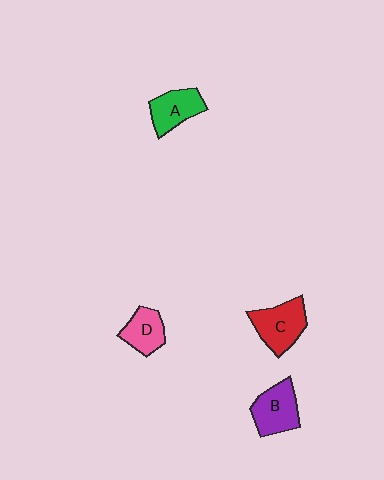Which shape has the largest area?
Shape C (red).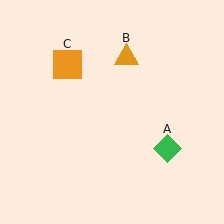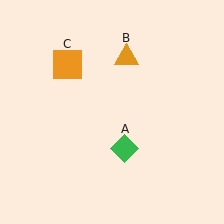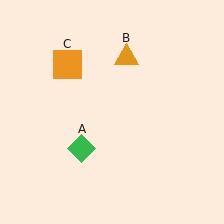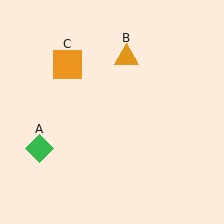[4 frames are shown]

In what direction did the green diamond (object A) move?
The green diamond (object A) moved left.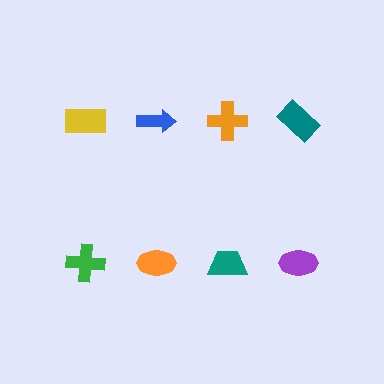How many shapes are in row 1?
4 shapes.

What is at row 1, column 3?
An orange cross.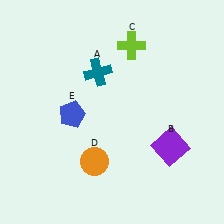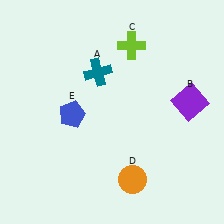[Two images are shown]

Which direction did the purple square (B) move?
The purple square (B) moved up.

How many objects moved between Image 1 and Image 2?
2 objects moved between the two images.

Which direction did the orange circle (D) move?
The orange circle (D) moved right.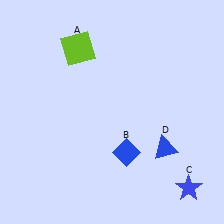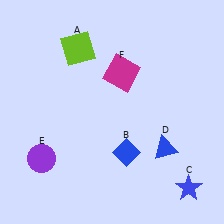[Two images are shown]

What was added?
A purple circle (E), a magenta square (F) were added in Image 2.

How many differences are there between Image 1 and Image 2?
There are 2 differences between the two images.